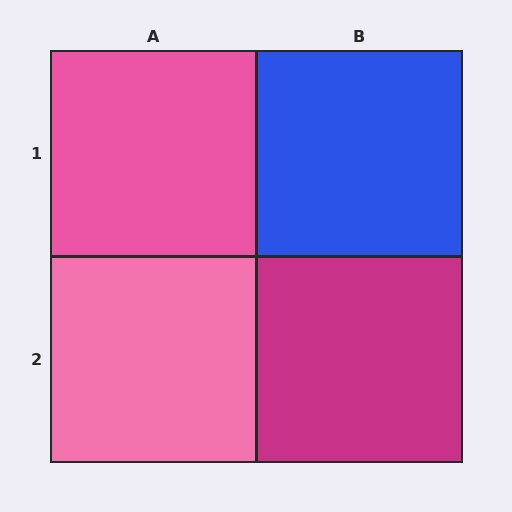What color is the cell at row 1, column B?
Blue.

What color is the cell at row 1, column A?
Pink.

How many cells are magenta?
1 cell is magenta.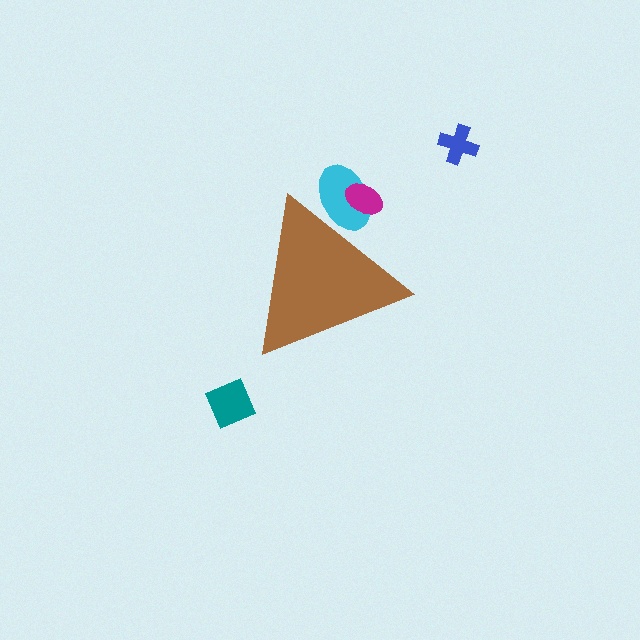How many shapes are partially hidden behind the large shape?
2 shapes are partially hidden.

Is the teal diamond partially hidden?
No, the teal diamond is fully visible.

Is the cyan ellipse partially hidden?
Yes, the cyan ellipse is partially hidden behind the brown triangle.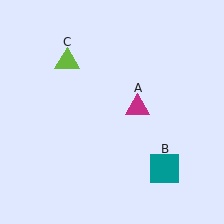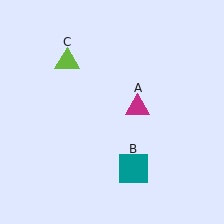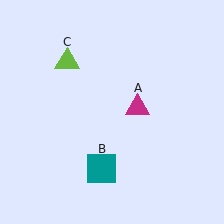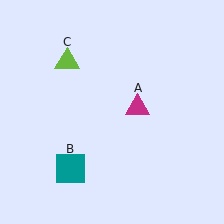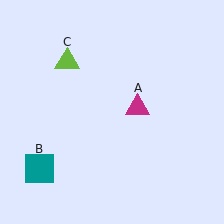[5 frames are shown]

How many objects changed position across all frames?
1 object changed position: teal square (object B).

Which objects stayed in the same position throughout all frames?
Magenta triangle (object A) and lime triangle (object C) remained stationary.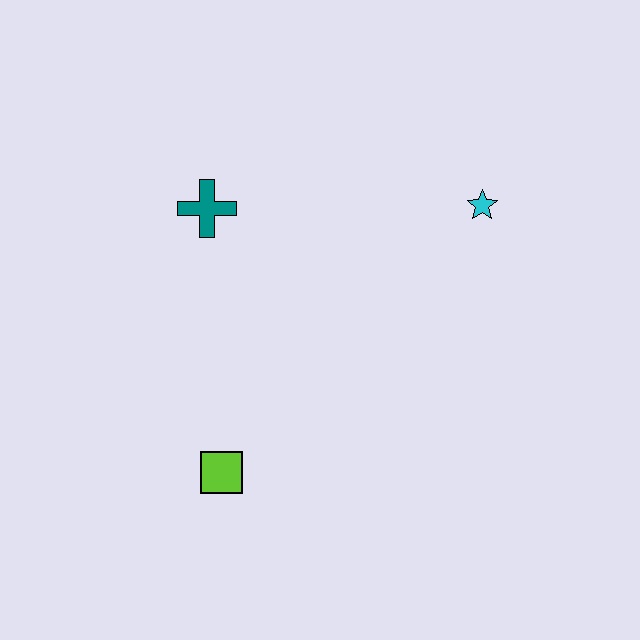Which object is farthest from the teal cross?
The cyan star is farthest from the teal cross.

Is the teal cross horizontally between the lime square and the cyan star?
No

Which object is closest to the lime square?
The teal cross is closest to the lime square.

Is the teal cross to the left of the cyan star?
Yes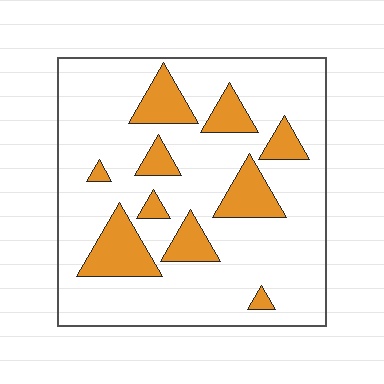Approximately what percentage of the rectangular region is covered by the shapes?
Approximately 20%.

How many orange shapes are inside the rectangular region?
10.